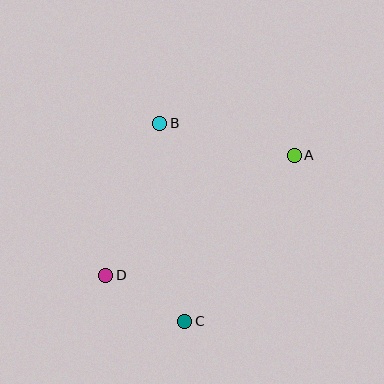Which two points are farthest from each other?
Points A and D are farthest from each other.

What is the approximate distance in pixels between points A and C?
The distance between A and C is approximately 199 pixels.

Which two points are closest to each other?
Points C and D are closest to each other.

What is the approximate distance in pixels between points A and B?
The distance between A and B is approximately 138 pixels.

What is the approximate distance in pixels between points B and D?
The distance between B and D is approximately 161 pixels.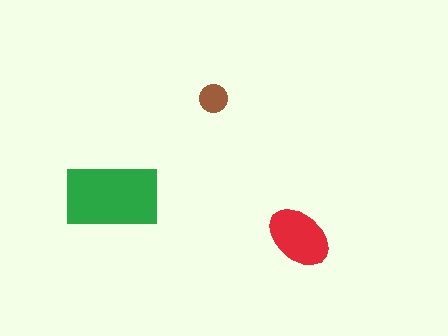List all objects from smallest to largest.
The brown circle, the red ellipse, the green rectangle.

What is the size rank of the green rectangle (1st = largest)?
1st.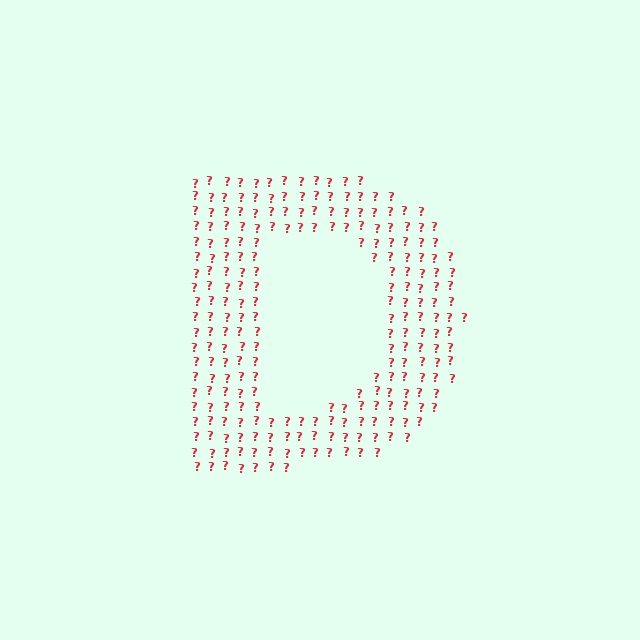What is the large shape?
The large shape is the letter D.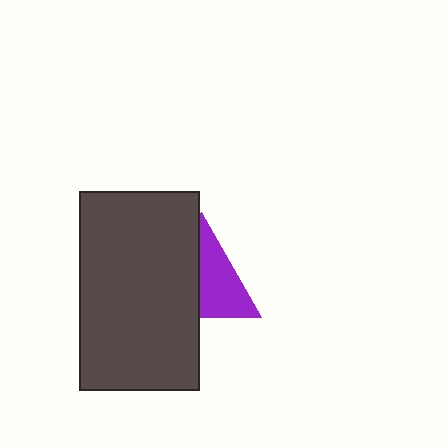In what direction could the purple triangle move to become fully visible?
The purple triangle could move right. That would shift it out from behind the dark gray rectangle entirely.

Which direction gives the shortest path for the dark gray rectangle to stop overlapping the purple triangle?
Moving left gives the shortest separation.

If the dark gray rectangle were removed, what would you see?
You would see the complete purple triangle.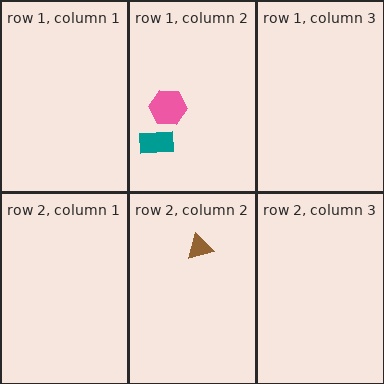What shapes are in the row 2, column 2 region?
The brown triangle.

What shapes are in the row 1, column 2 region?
The teal rectangle, the pink hexagon.